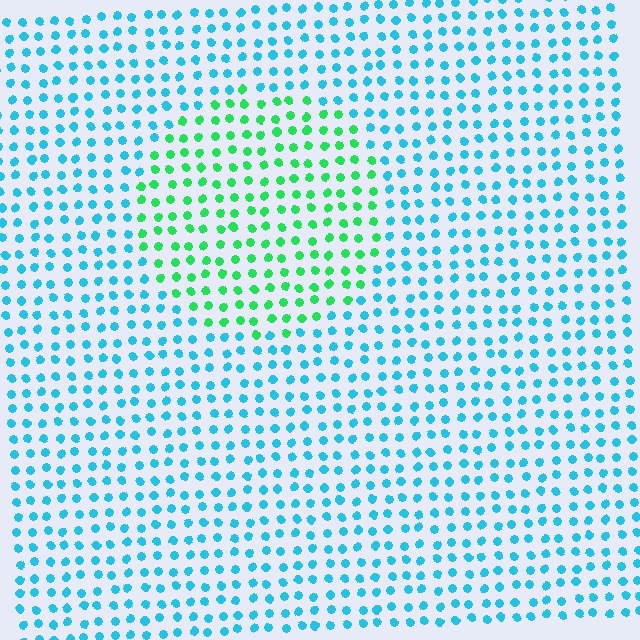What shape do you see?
I see a circle.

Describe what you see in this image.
The image is filled with small cyan elements in a uniform arrangement. A circle-shaped region is visible where the elements are tinted to a slightly different hue, forming a subtle color boundary.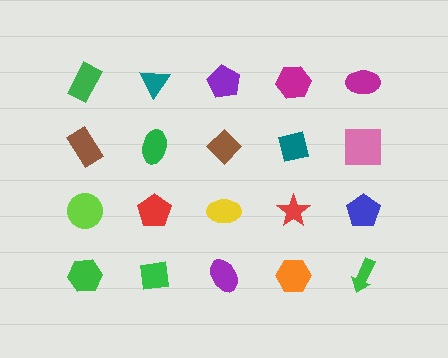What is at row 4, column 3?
A purple ellipse.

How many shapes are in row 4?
5 shapes.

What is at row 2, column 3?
A brown diamond.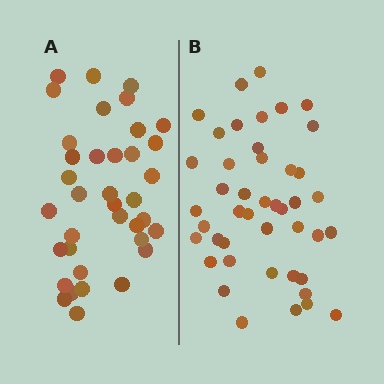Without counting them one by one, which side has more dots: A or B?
Region B (the right region) has more dots.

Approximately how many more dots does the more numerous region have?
Region B has roughly 8 or so more dots than region A.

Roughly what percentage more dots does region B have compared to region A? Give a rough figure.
About 20% more.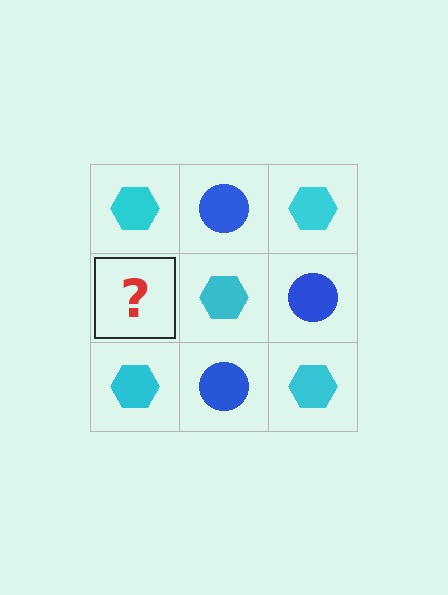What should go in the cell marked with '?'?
The missing cell should contain a blue circle.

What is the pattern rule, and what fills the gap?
The rule is that it alternates cyan hexagon and blue circle in a checkerboard pattern. The gap should be filled with a blue circle.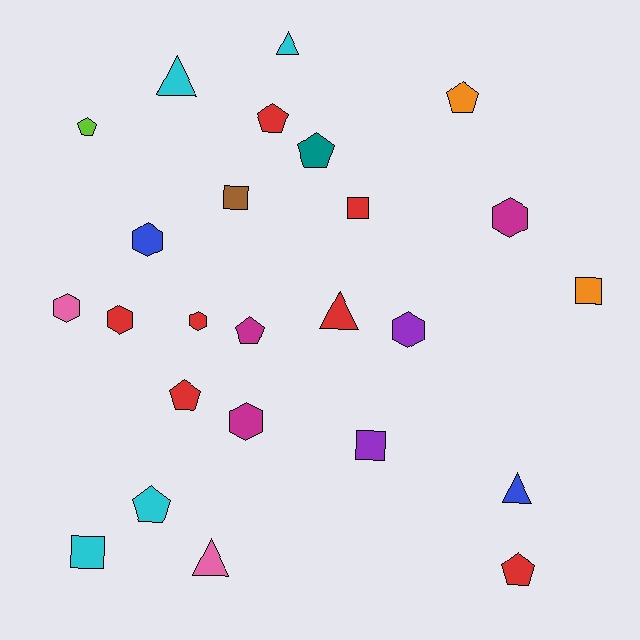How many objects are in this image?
There are 25 objects.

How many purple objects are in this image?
There are 2 purple objects.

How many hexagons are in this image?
There are 7 hexagons.